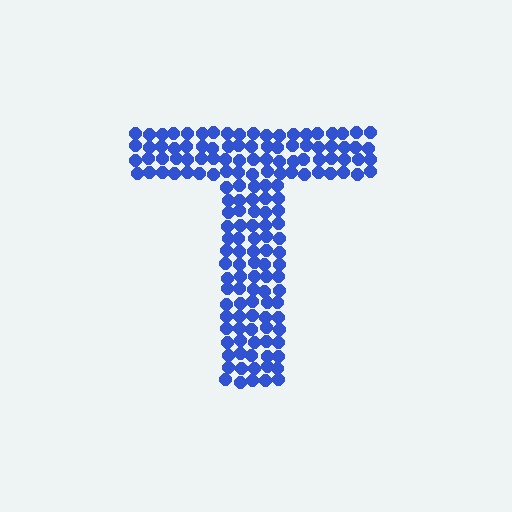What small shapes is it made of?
It is made of small circles.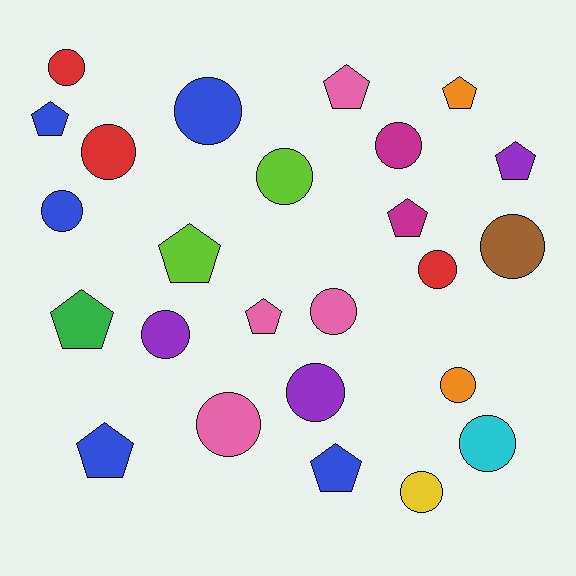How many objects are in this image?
There are 25 objects.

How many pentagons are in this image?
There are 10 pentagons.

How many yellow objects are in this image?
There is 1 yellow object.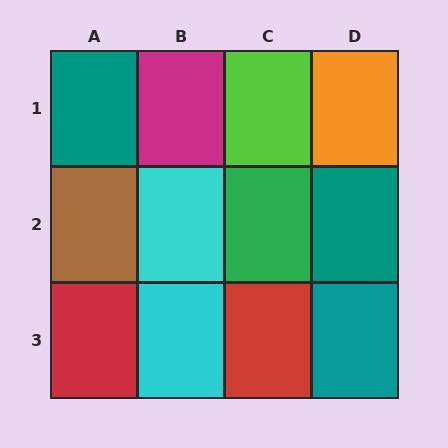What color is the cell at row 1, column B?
Magenta.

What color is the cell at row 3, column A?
Red.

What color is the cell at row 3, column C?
Red.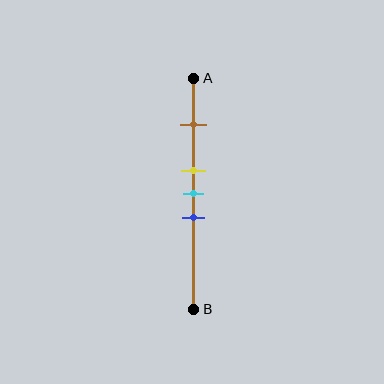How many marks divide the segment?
There are 4 marks dividing the segment.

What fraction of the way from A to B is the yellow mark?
The yellow mark is approximately 40% (0.4) of the way from A to B.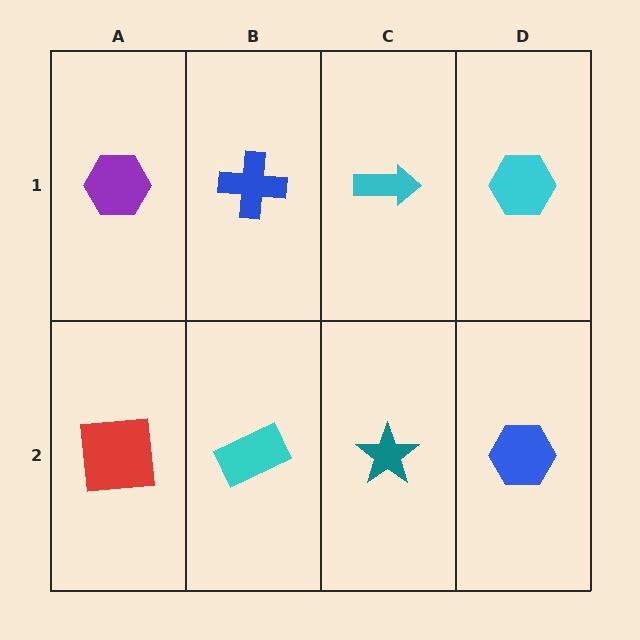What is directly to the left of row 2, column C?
A cyan rectangle.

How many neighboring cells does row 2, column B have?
3.